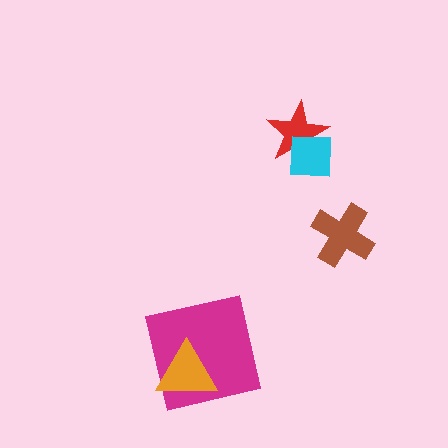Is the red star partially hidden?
Yes, it is partially covered by another shape.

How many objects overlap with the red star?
1 object overlaps with the red star.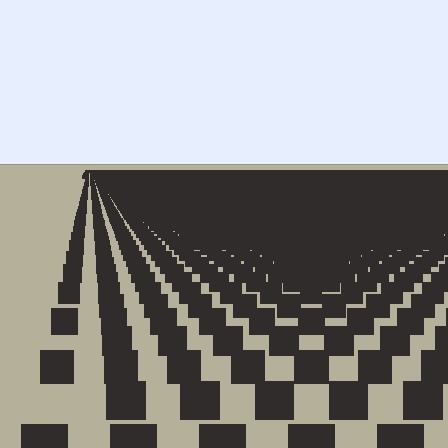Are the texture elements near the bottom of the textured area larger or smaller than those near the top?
Larger. Near the bottom, elements are closer to the viewer and appear at a bigger on-screen size.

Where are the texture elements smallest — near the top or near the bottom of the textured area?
Near the top.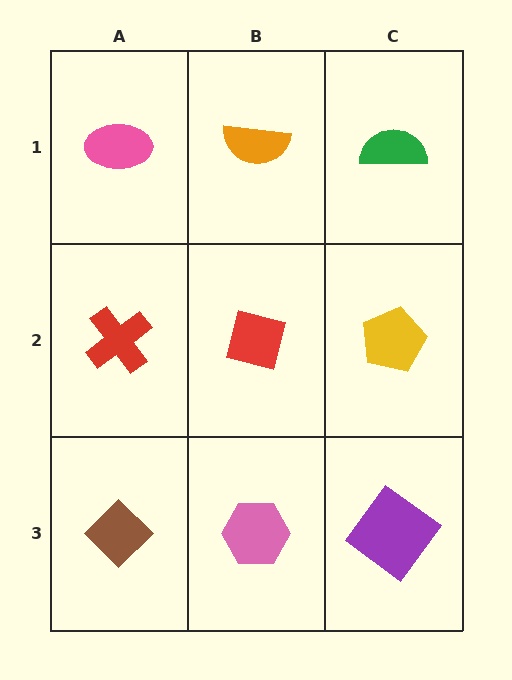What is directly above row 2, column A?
A pink ellipse.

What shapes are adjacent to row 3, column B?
A red square (row 2, column B), a brown diamond (row 3, column A), a purple diamond (row 3, column C).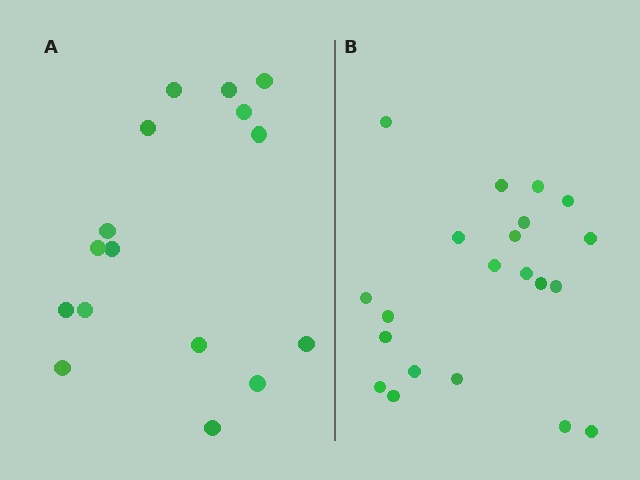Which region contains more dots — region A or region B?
Region B (the right region) has more dots.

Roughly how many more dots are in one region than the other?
Region B has about 5 more dots than region A.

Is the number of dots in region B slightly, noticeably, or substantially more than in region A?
Region B has noticeably more, but not dramatically so. The ratio is roughly 1.3 to 1.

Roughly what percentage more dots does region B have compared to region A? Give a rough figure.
About 30% more.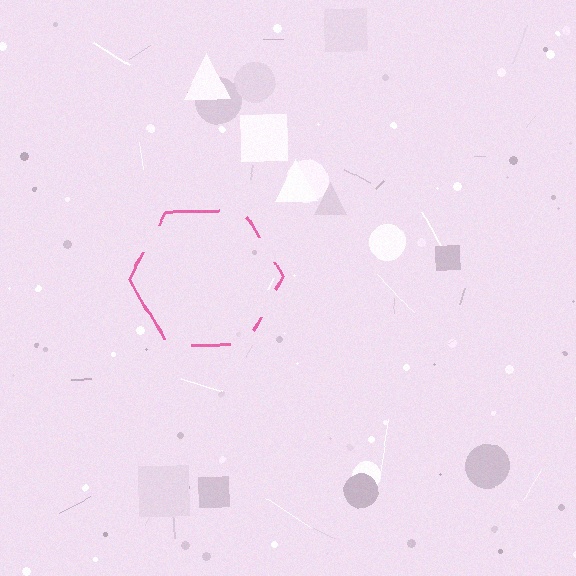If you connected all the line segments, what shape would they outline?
They would outline a hexagon.